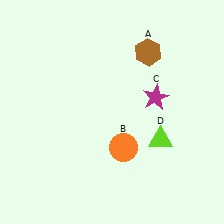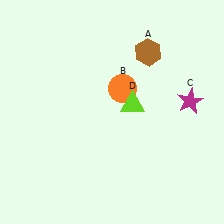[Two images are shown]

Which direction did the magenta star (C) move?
The magenta star (C) moved right.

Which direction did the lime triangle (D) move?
The lime triangle (D) moved up.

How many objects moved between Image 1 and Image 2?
3 objects moved between the two images.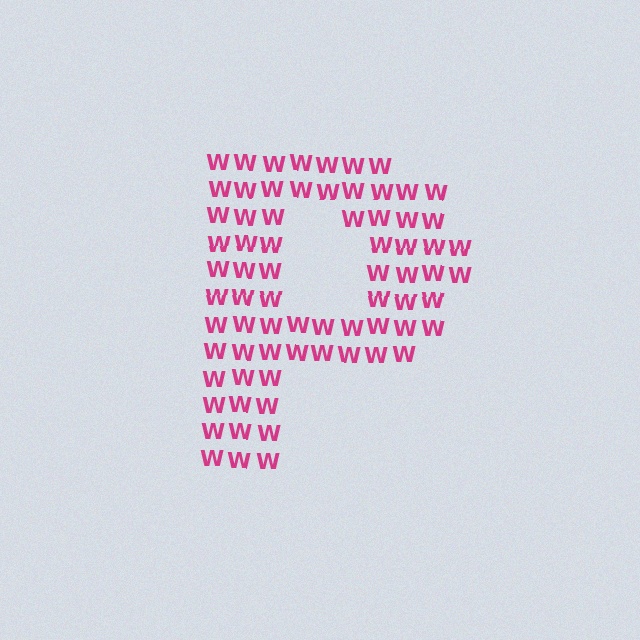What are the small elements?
The small elements are letter W's.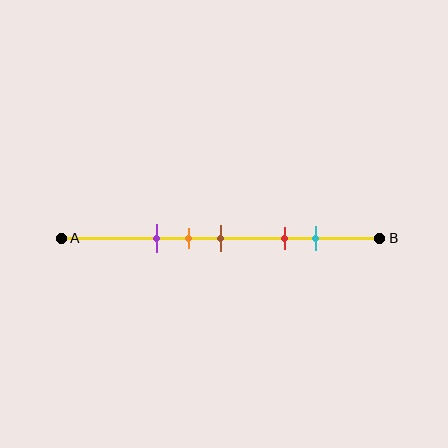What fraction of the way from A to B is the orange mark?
The orange mark is approximately 40% (0.4) of the way from A to B.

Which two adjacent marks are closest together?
The orange and brown marks are the closest adjacent pair.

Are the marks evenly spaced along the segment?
No, the marks are not evenly spaced.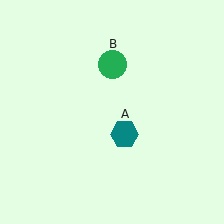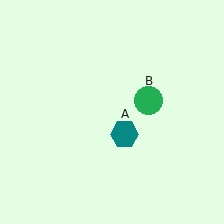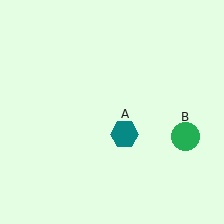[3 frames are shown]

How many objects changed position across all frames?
1 object changed position: green circle (object B).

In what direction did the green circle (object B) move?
The green circle (object B) moved down and to the right.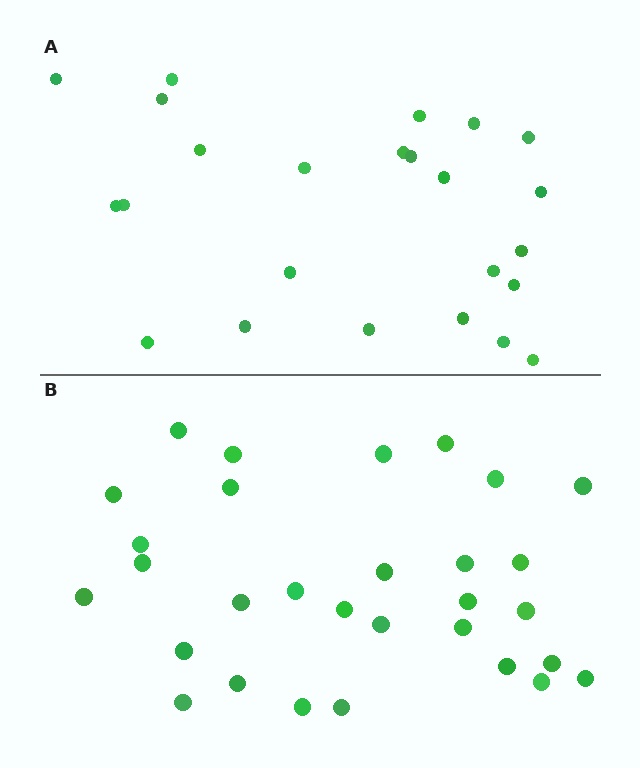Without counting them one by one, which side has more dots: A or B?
Region B (the bottom region) has more dots.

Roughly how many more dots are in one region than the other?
Region B has about 6 more dots than region A.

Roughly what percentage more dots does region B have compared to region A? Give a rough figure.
About 25% more.